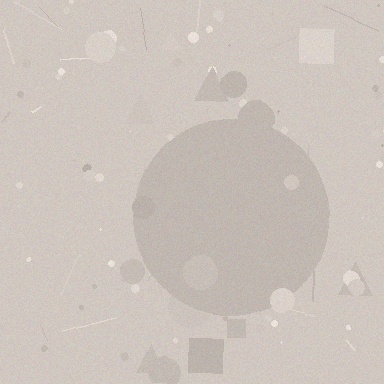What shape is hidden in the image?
A circle is hidden in the image.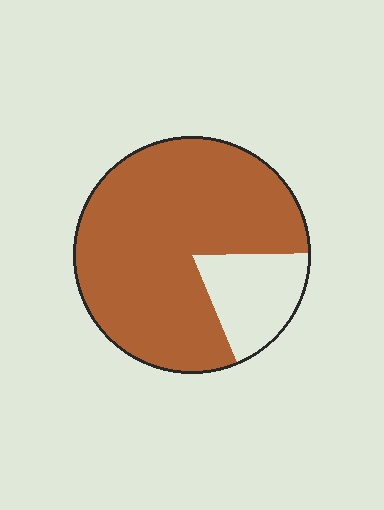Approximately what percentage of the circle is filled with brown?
Approximately 80%.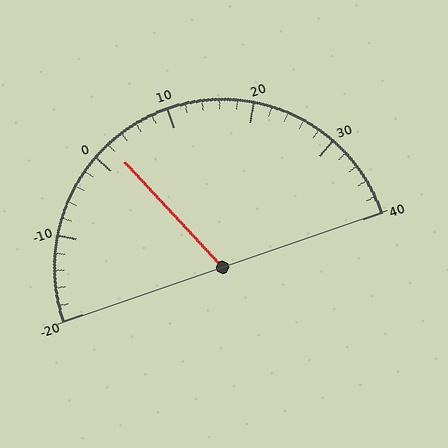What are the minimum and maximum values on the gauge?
The gauge ranges from -20 to 40.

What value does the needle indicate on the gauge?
The needle indicates approximately 2.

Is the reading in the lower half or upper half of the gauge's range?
The reading is in the lower half of the range (-20 to 40).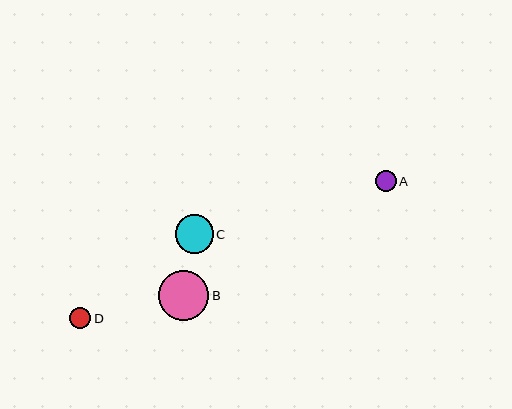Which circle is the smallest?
Circle A is the smallest with a size of approximately 21 pixels.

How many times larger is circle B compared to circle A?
Circle B is approximately 2.4 times the size of circle A.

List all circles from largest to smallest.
From largest to smallest: B, C, D, A.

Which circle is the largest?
Circle B is the largest with a size of approximately 51 pixels.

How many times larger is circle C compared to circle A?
Circle C is approximately 1.8 times the size of circle A.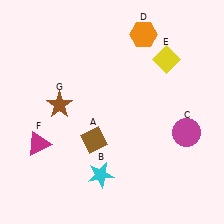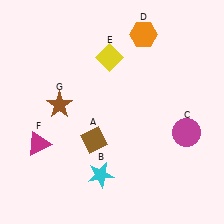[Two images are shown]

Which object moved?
The yellow diamond (E) moved left.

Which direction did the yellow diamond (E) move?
The yellow diamond (E) moved left.